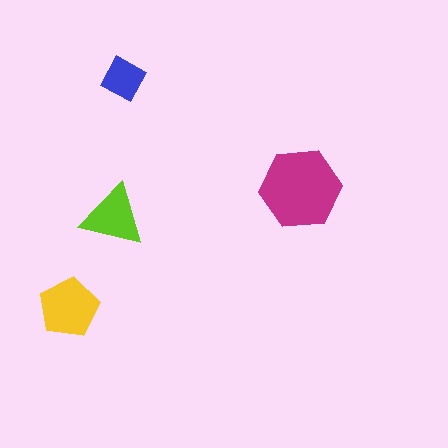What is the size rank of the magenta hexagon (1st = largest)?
1st.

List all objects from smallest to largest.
The blue diamond, the lime triangle, the yellow pentagon, the magenta hexagon.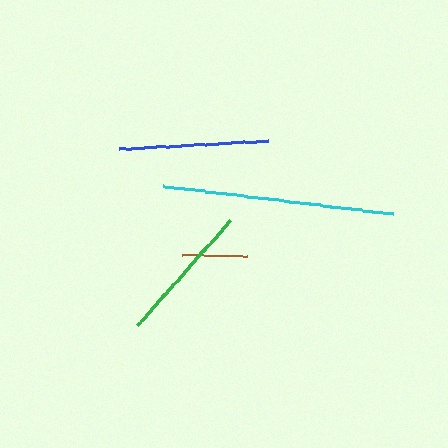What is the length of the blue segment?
The blue segment is approximately 150 pixels long.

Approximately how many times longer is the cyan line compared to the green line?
The cyan line is approximately 1.7 times the length of the green line.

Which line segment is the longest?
The cyan line is the longest at approximately 232 pixels.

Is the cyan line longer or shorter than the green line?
The cyan line is longer than the green line.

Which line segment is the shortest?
The brown line is the shortest at approximately 65 pixels.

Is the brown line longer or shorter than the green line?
The green line is longer than the brown line.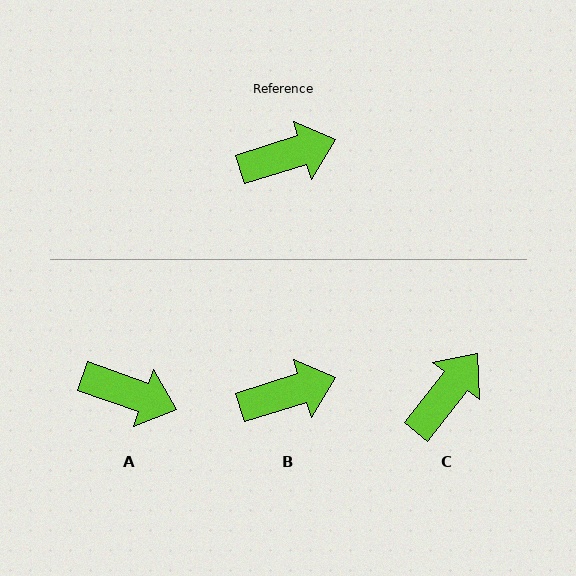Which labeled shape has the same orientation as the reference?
B.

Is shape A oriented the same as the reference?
No, it is off by about 37 degrees.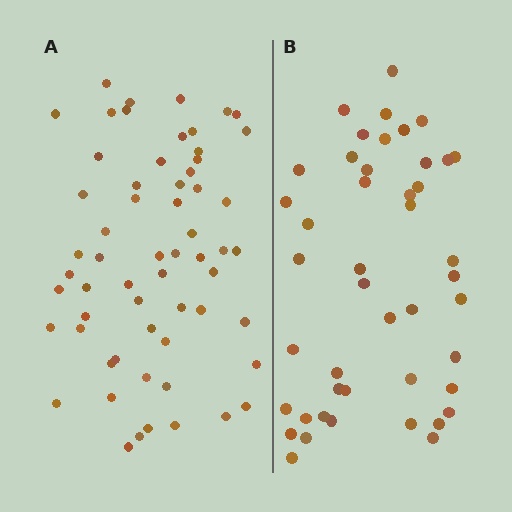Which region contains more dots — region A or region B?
Region A (the left region) has more dots.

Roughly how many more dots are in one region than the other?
Region A has approximately 15 more dots than region B.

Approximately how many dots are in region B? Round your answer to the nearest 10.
About 40 dots. (The exact count is 45, which rounds to 40.)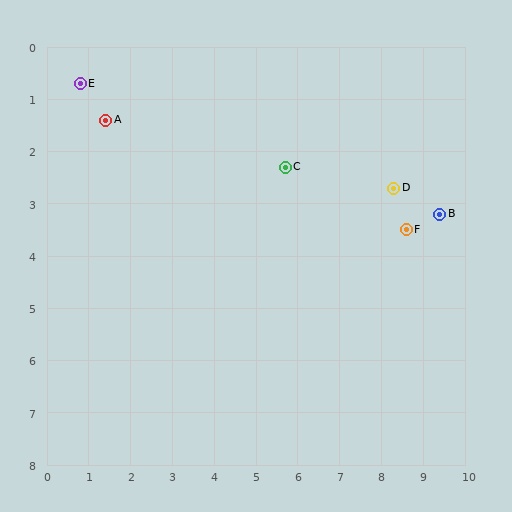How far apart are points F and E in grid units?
Points F and E are about 8.3 grid units apart.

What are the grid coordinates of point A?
Point A is at approximately (1.4, 1.4).